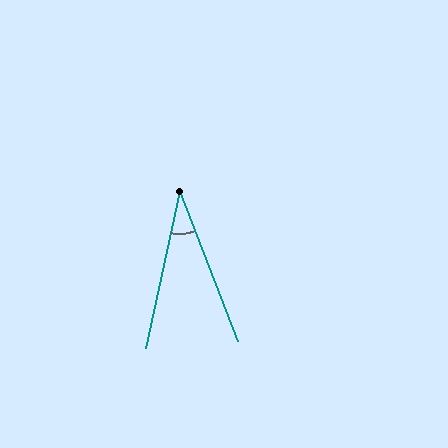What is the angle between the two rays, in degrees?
Approximately 33 degrees.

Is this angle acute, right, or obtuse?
It is acute.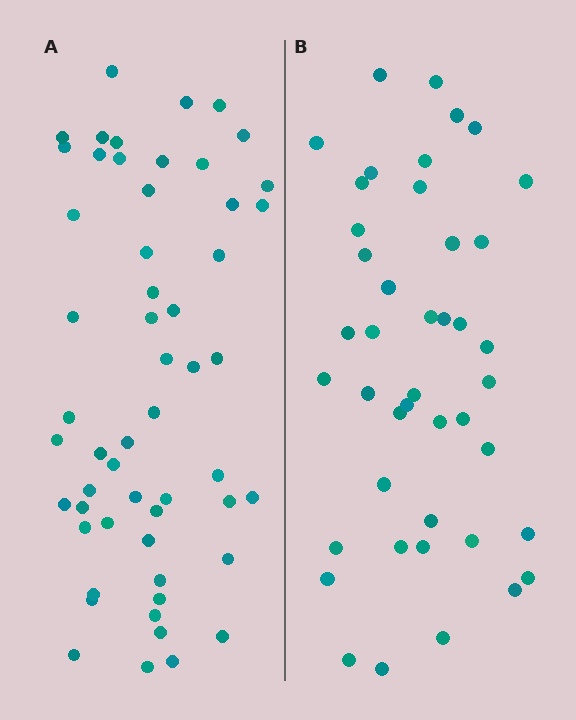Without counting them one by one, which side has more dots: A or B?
Region A (the left region) has more dots.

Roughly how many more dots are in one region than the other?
Region A has roughly 12 or so more dots than region B.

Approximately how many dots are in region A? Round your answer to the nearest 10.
About 60 dots. (The exact count is 55, which rounds to 60.)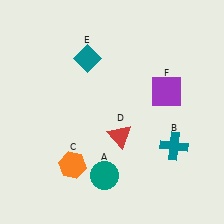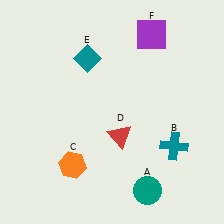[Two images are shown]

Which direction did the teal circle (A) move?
The teal circle (A) moved right.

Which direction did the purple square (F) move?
The purple square (F) moved up.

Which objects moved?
The objects that moved are: the teal circle (A), the purple square (F).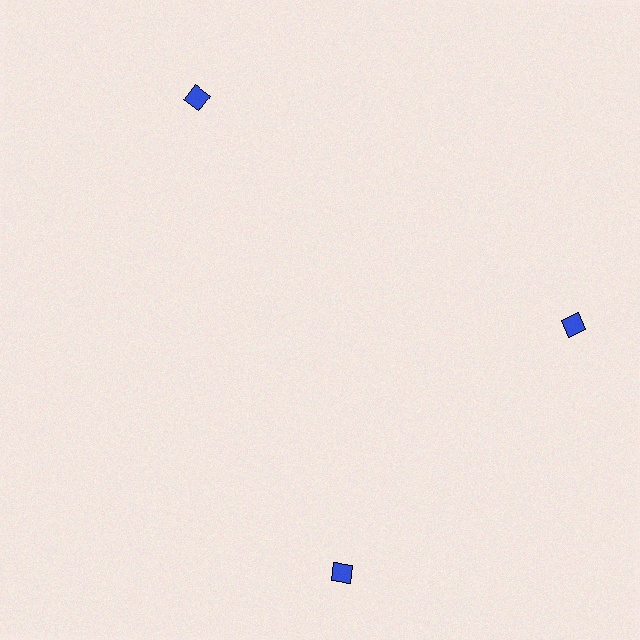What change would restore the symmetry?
The symmetry would be restored by rotating it back into even spacing with its neighbors so that all 3 diamonds sit at equal angles and equal distance from the center.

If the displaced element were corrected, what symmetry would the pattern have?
It would have 3-fold rotational symmetry — the pattern would map onto itself every 120 degrees.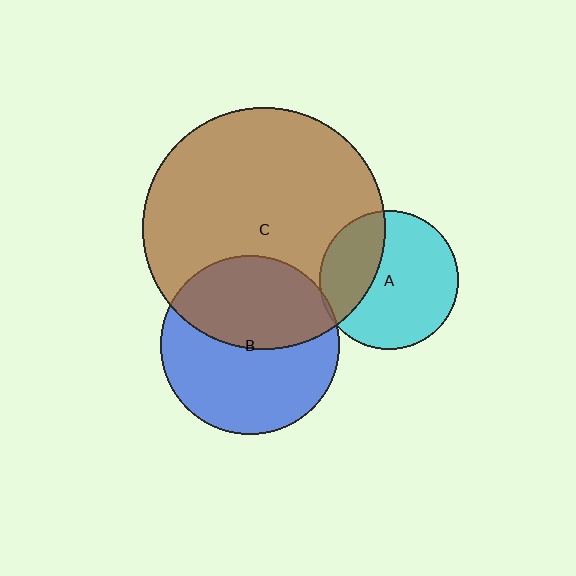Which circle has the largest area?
Circle C (brown).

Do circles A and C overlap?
Yes.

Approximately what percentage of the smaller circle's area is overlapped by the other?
Approximately 30%.